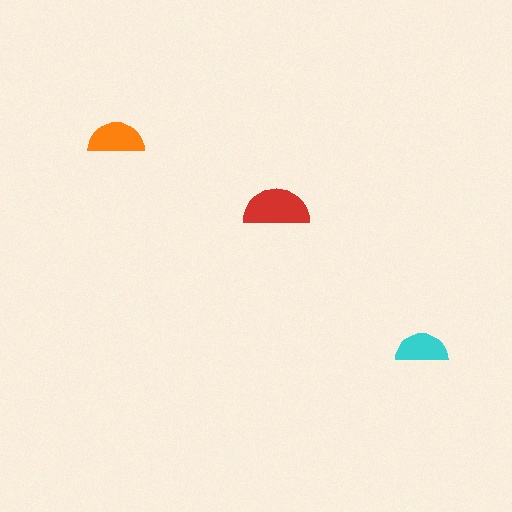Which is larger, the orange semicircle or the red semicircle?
The red one.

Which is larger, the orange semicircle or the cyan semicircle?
The orange one.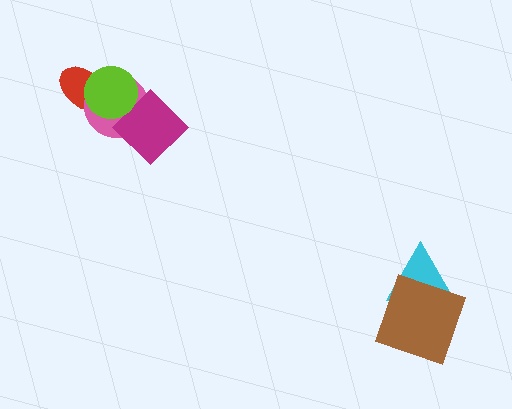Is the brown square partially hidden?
No, no other shape covers it.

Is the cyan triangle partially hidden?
Yes, it is partially covered by another shape.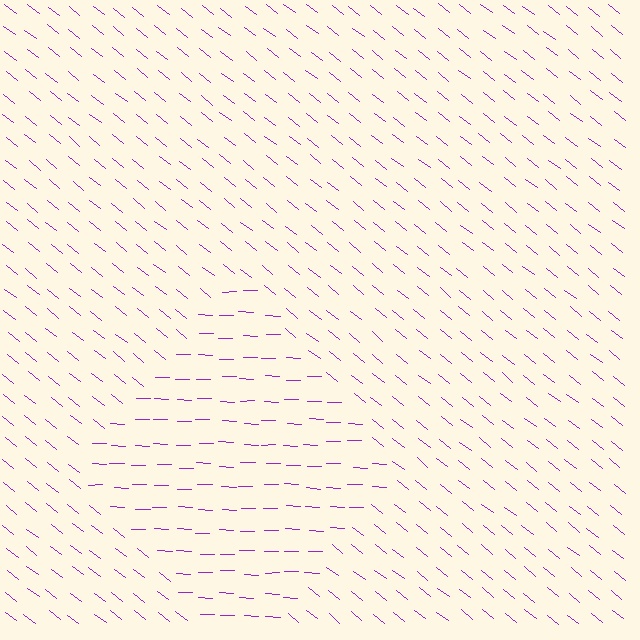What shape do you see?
I see a diamond.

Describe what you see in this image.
The image is filled with small purple line segments. A diamond region in the image has lines oriented differently from the surrounding lines, creating a visible texture boundary.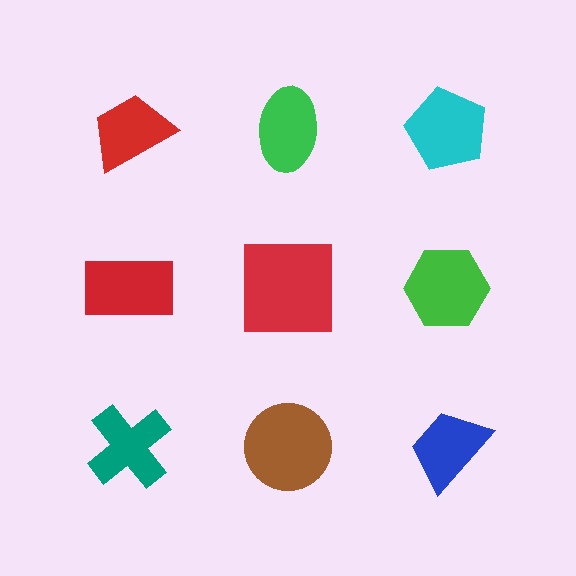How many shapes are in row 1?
3 shapes.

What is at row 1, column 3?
A cyan pentagon.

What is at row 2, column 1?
A red rectangle.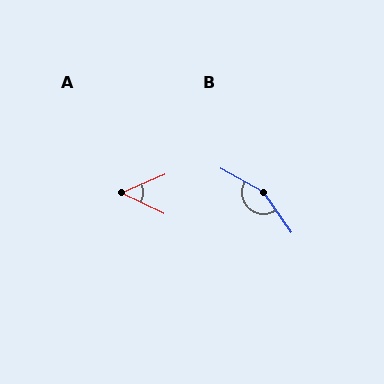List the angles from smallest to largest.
A (49°), B (154°).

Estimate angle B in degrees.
Approximately 154 degrees.